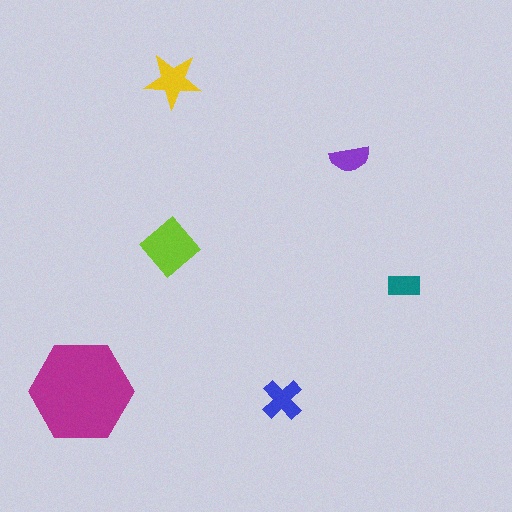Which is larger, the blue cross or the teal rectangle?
The blue cross.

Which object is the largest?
The magenta hexagon.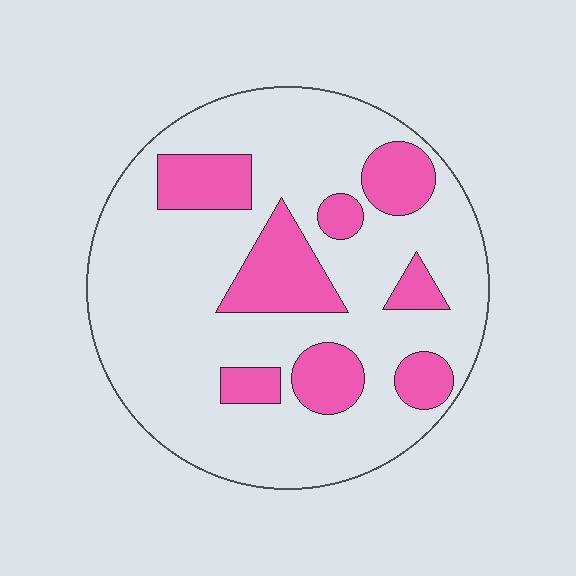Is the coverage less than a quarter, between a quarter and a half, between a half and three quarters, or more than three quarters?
Less than a quarter.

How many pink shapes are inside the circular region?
8.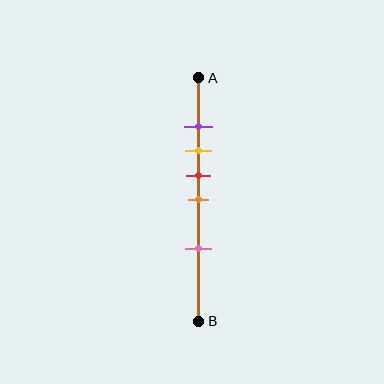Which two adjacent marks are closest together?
The purple and yellow marks are the closest adjacent pair.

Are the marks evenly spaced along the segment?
No, the marks are not evenly spaced.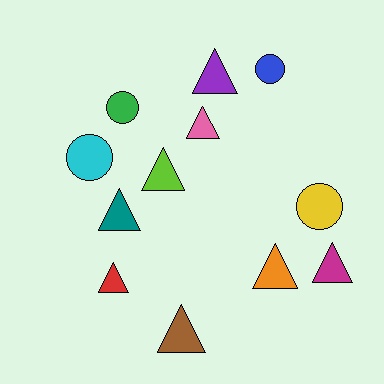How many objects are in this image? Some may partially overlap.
There are 12 objects.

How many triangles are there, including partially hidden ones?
There are 8 triangles.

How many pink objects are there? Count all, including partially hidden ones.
There is 1 pink object.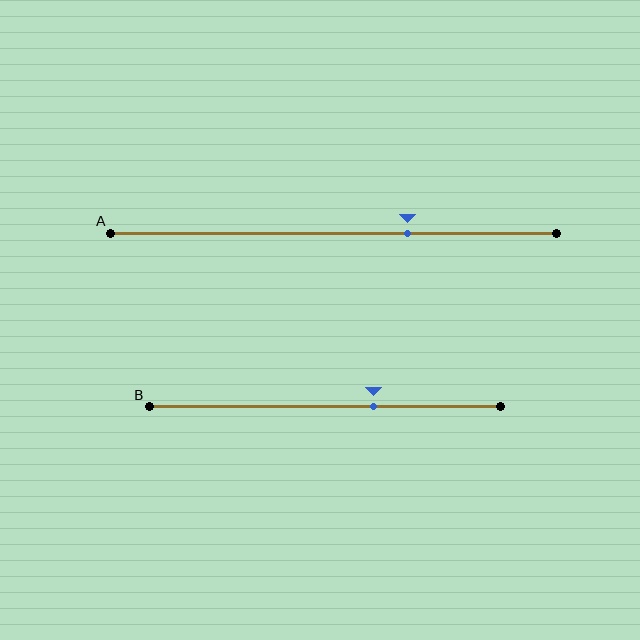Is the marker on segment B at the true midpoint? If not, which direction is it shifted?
No, the marker on segment B is shifted to the right by about 14% of the segment length.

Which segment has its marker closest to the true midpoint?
Segment B has its marker closest to the true midpoint.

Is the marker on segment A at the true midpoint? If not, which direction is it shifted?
No, the marker on segment A is shifted to the right by about 17% of the segment length.